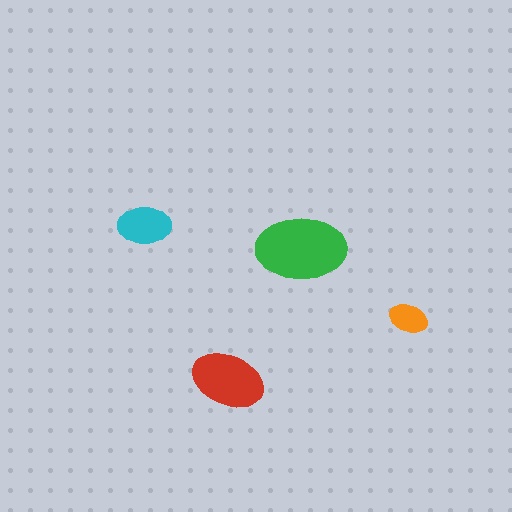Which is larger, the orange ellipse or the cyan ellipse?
The cyan one.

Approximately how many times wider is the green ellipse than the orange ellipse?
About 2.5 times wider.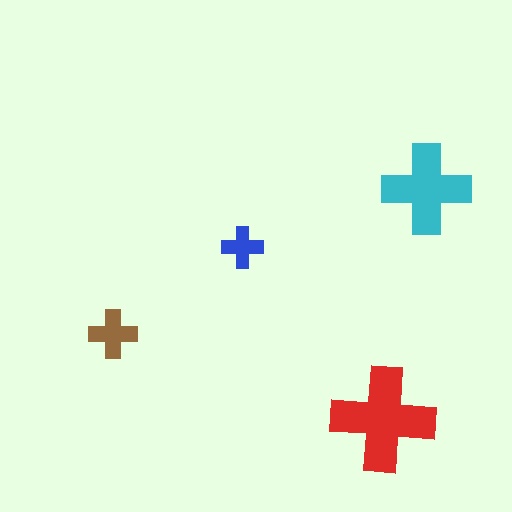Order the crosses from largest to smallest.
the red one, the cyan one, the brown one, the blue one.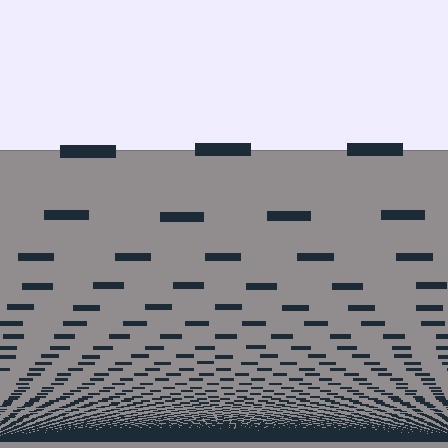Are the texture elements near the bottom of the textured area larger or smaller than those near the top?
Smaller. The gradient is inverted — elements near the bottom are smaller and denser.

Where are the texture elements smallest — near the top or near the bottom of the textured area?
Near the bottom.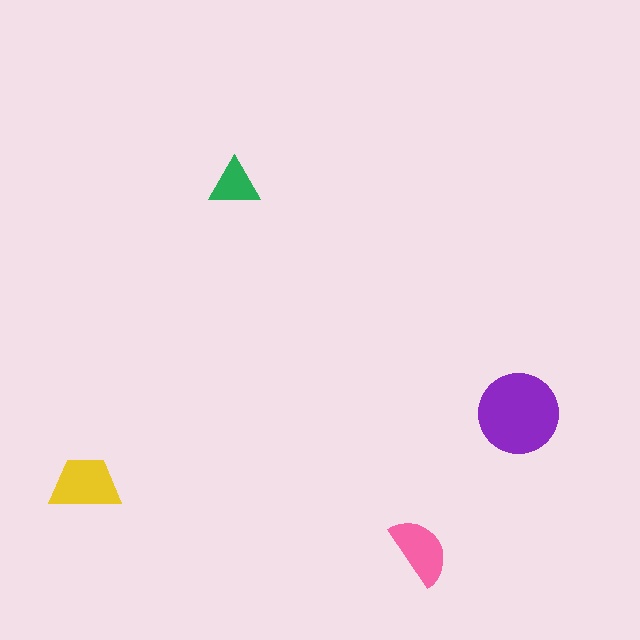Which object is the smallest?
The green triangle.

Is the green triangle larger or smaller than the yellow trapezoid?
Smaller.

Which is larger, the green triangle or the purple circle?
The purple circle.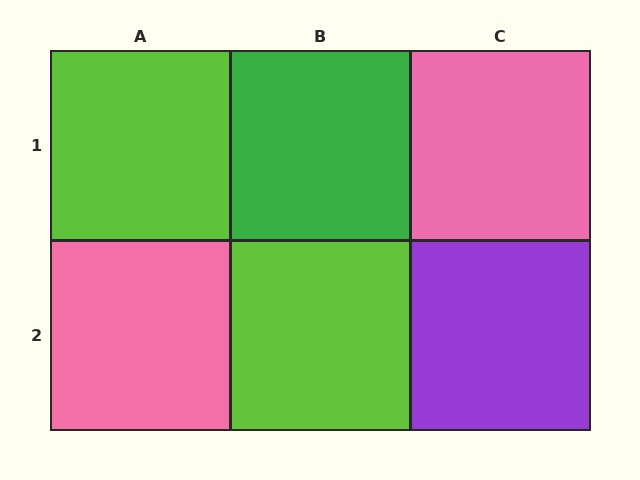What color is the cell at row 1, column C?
Pink.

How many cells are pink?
2 cells are pink.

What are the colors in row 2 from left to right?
Pink, lime, purple.